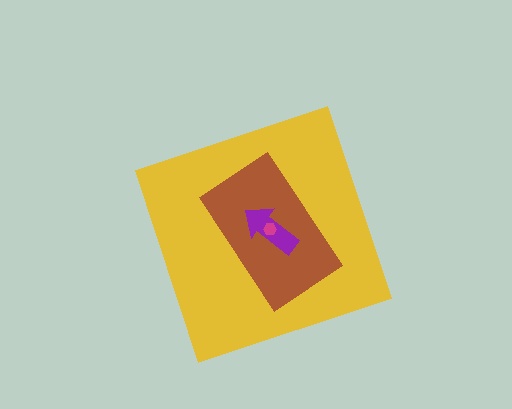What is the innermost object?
The magenta hexagon.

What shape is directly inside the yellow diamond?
The brown rectangle.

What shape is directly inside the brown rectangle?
The purple arrow.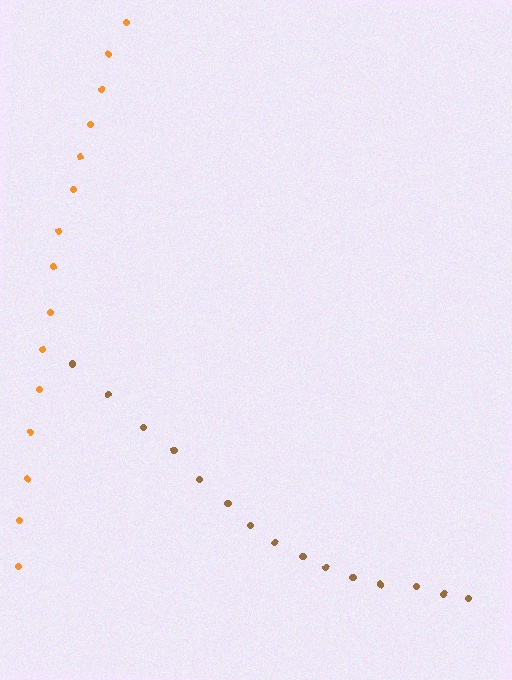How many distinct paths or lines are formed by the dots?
There are 2 distinct paths.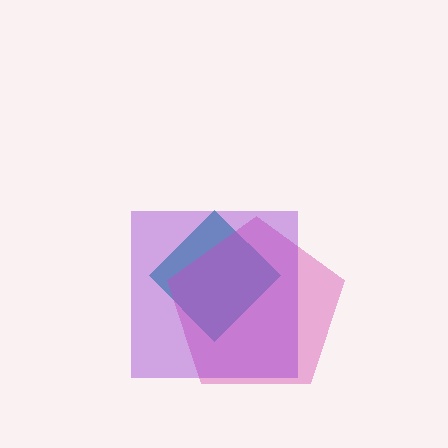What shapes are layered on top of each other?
The layered shapes are: a teal diamond, a pink pentagon, a purple square.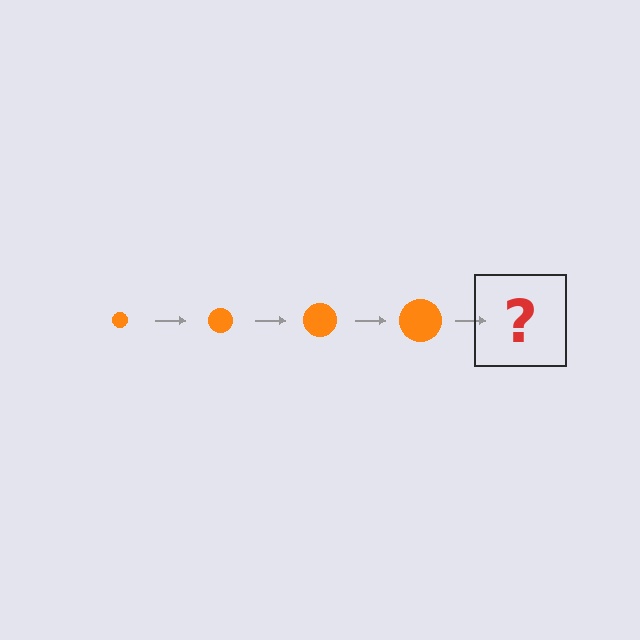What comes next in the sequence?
The next element should be an orange circle, larger than the previous one.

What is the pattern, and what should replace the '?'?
The pattern is that the circle gets progressively larger each step. The '?' should be an orange circle, larger than the previous one.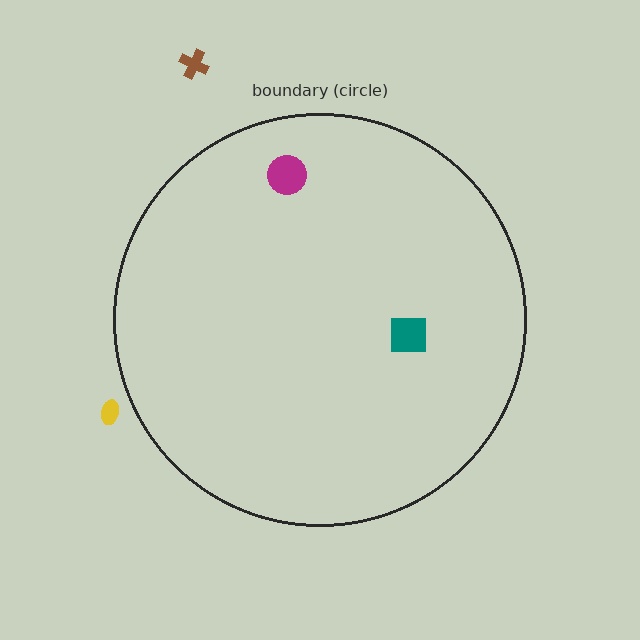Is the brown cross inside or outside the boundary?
Outside.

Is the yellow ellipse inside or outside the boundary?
Outside.